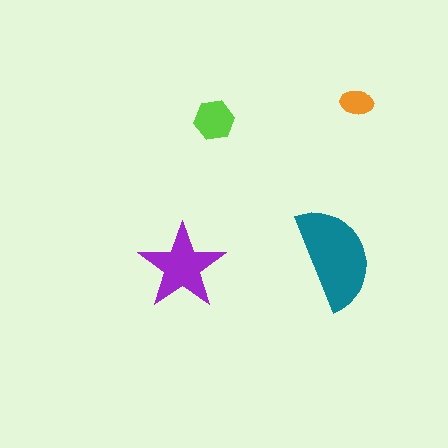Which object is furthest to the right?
The orange ellipse is rightmost.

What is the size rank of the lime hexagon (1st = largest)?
3rd.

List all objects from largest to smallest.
The teal semicircle, the purple star, the lime hexagon, the orange ellipse.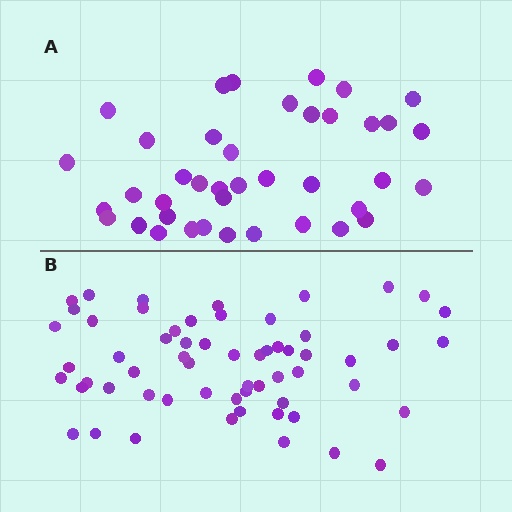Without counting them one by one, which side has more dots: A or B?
Region B (the bottom region) has more dots.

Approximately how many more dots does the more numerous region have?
Region B has approximately 20 more dots than region A.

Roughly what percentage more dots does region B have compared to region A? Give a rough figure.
About 50% more.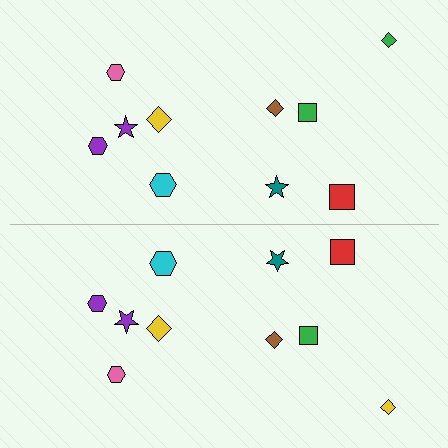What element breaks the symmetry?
The yellow diamond on the bottom side breaks the symmetry — its mirror counterpart is green.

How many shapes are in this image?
There are 20 shapes in this image.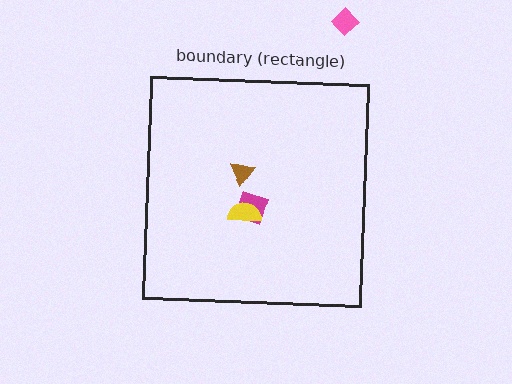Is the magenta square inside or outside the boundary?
Inside.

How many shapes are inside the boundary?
3 inside, 1 outside.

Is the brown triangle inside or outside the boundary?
Inside.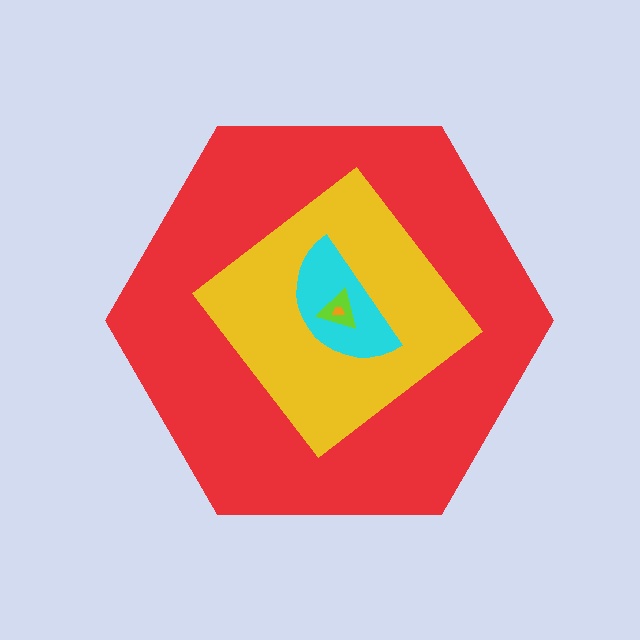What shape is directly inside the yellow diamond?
The cyan semicircle.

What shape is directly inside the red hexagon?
The yellow diamond.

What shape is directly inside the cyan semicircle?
The lime triangle.